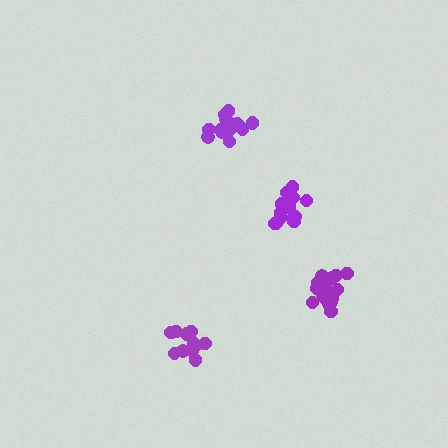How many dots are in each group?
Group 1: 19 dots, Group 2: 16 dots, Group 3: 14 dots, Group 4: 13 dots (62 total).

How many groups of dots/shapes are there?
There are 4 groups.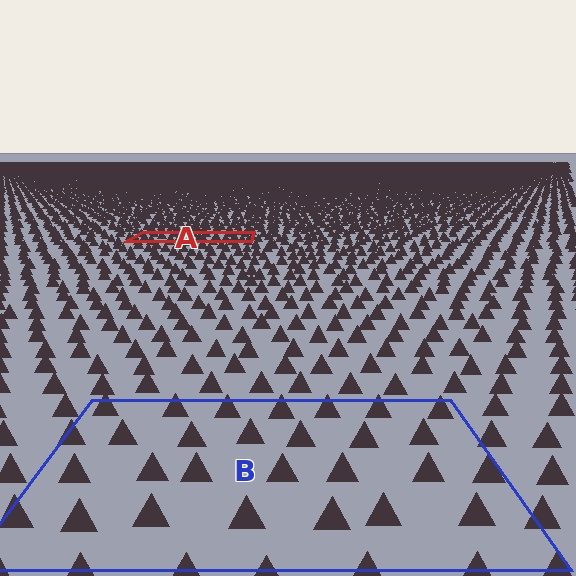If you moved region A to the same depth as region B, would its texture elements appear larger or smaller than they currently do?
They would appear larger. At a closer depth, the same texture elements are projected at a bigger on-screen size.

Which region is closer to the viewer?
Region B is closer. The texture elements there are larger and more spread out.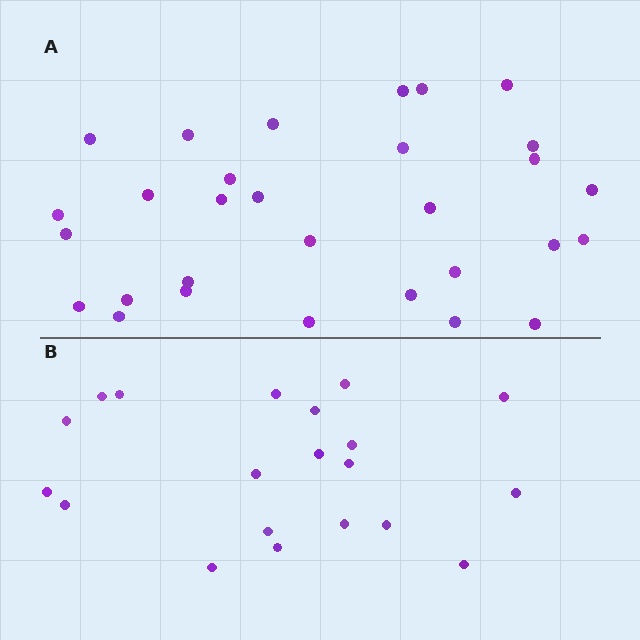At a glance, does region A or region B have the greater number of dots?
Region A (the top region) has more dots.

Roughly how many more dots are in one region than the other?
Region A has roughly 10 or so more dots than region B.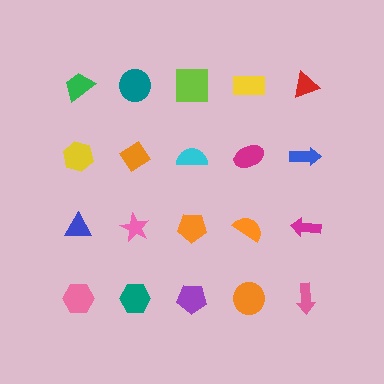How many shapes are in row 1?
5 shapes.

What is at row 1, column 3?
A lime square.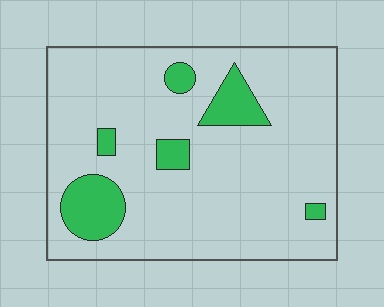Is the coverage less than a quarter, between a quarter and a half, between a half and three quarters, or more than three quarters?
Less than a quarter.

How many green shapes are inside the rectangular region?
6.